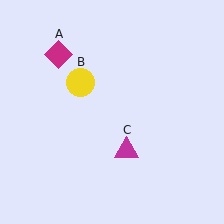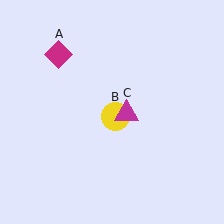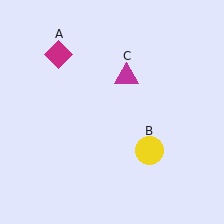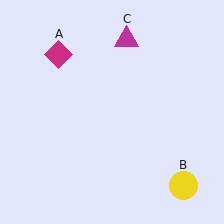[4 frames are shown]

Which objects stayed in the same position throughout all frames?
Magenta diamond (object A) remained stationary.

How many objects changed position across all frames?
2 objects changed position: yellow circle (object B), magenta triangle (object C).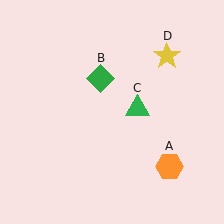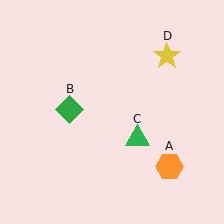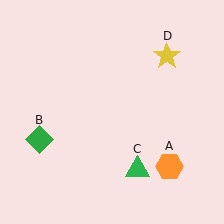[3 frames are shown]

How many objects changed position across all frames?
2 objects changed position: green diamond (object B), green triangle (object C).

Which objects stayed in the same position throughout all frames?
Orange hexagon (object A) and yellow star (object D) remained stationary.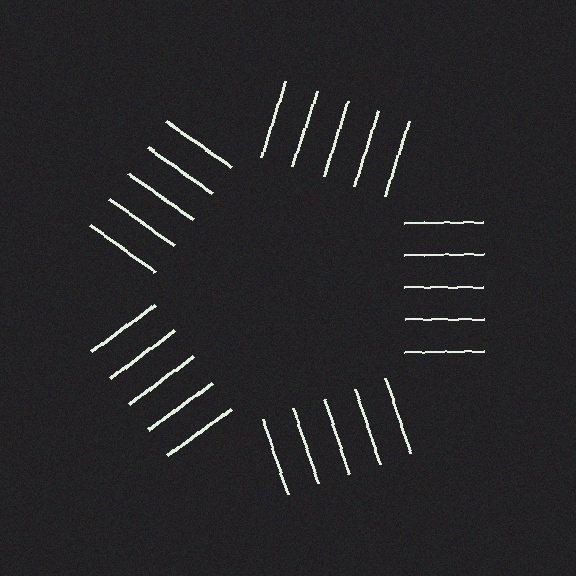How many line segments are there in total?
25 — 5 along each of the 5 edges.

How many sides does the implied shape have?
5 sides — the line-ends trace a pentagon.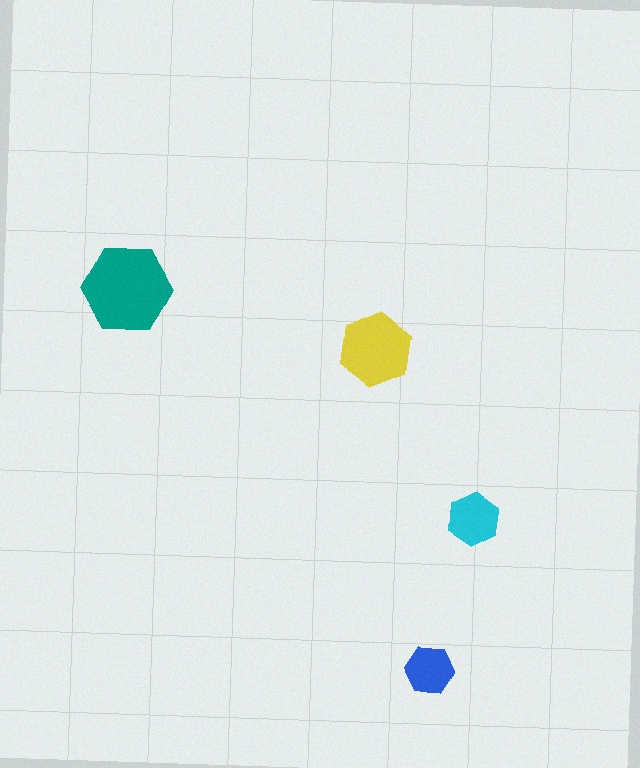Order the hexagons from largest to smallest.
the teal one, the yellow one, the cyan one, the blue one.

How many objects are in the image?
There are 4 objects in the image.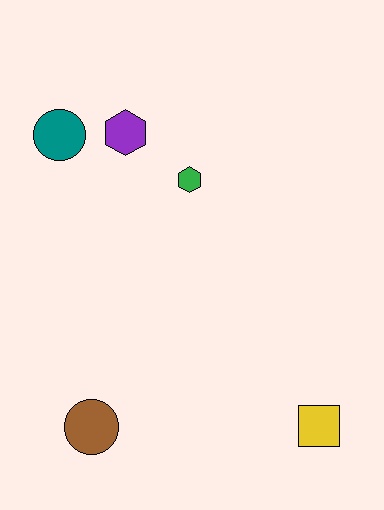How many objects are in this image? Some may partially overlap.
There are 5 objects.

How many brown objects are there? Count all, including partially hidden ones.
There is 1 brown object.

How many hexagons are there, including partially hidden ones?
There are 2 hexagons.